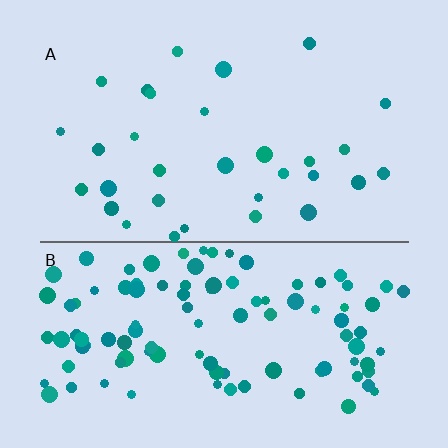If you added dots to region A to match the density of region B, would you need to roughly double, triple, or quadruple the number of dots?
Approximately triple.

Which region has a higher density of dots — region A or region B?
B (the bottom).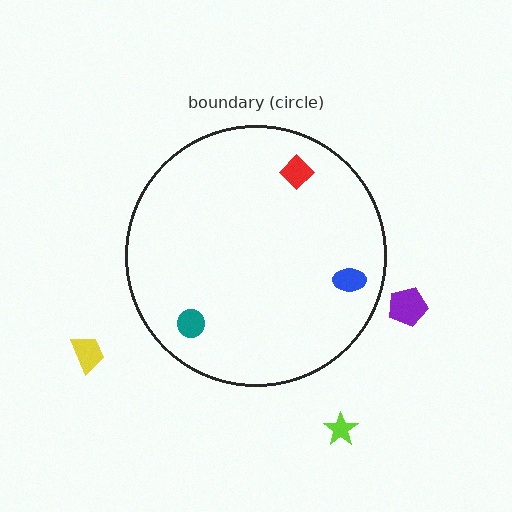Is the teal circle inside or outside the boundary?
Inside.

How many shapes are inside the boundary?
3 inside, 3 outside.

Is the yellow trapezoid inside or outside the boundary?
Outside.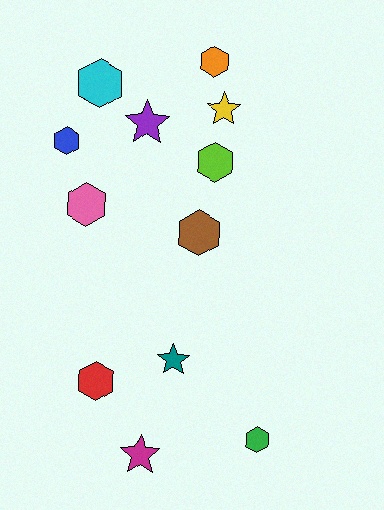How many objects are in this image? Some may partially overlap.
There are 12 objects.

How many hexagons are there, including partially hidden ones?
There are 8 hexagons.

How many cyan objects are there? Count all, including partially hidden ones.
There is 1 cyan object.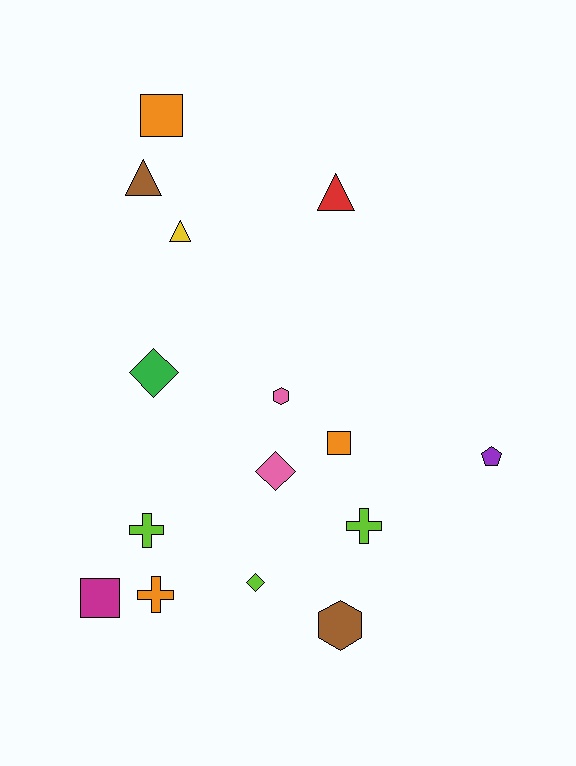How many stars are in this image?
There are no stars.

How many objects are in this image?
There are 15 objects.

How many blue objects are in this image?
There are no blue objects.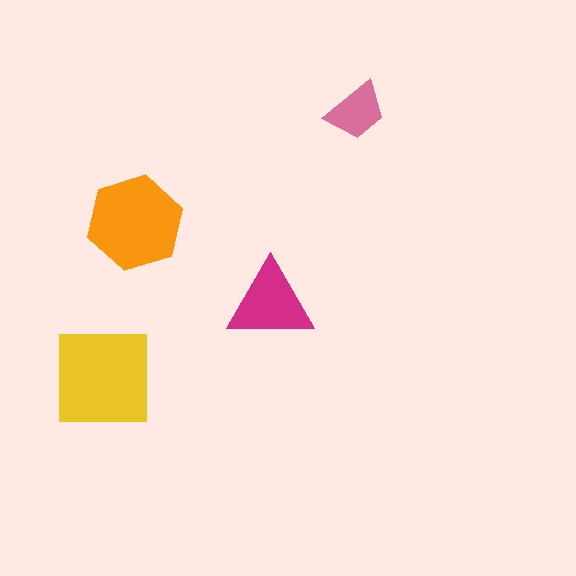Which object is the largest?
The yellow square.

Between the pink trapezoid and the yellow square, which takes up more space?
The yellow square.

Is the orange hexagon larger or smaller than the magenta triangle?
Larger.